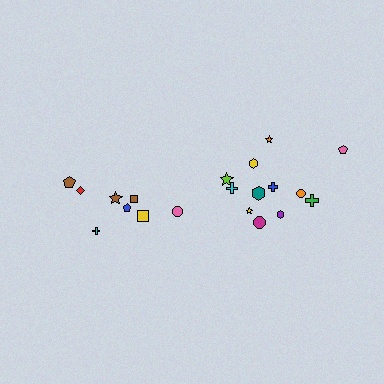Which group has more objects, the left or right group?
The right group.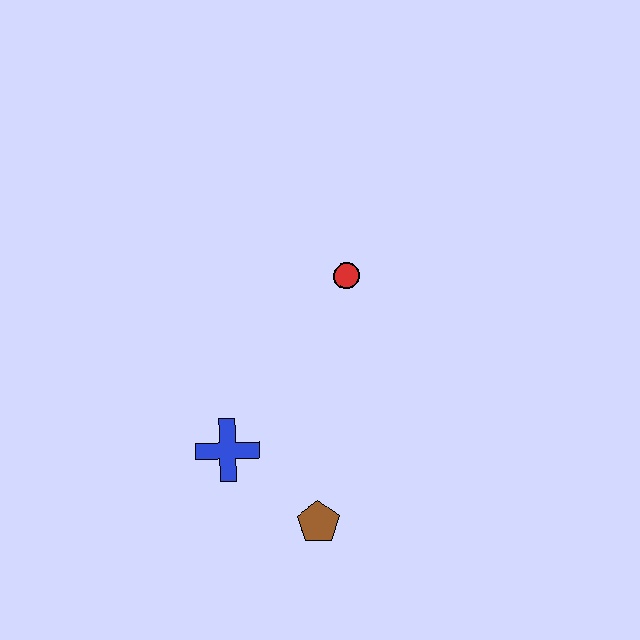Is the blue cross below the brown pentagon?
No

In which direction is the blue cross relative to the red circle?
The blue cross is below the red circle.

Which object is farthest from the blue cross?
The red circle is farthest from the blue cross.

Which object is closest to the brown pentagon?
The blue cross is closest to the brown pentagon.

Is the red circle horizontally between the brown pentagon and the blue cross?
No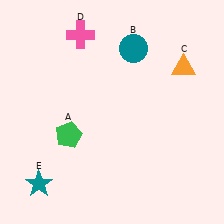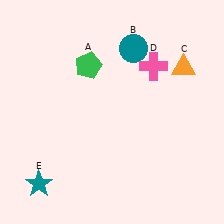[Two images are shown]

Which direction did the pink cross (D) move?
The pink cross (D) moved right.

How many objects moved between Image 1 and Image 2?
2 objects moved between the two images.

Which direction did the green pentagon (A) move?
The green pentagon (A) moved up.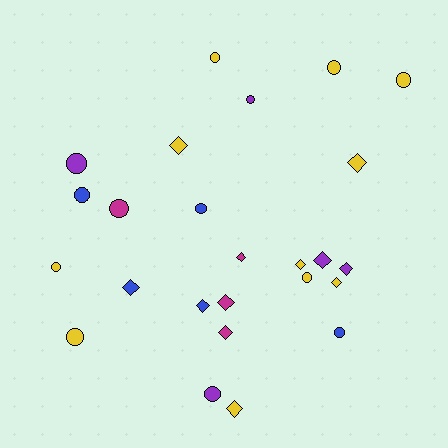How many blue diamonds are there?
There are 2 blue diamonds.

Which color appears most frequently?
Yellow, with 11 objects.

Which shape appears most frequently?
Circle, with 13 objects.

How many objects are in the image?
There are 25 objects.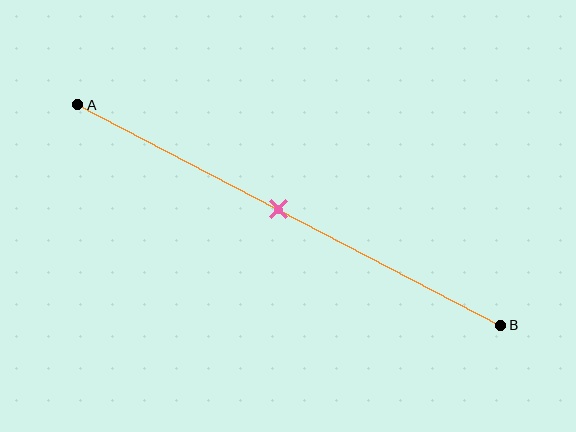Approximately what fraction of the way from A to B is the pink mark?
The pink mark is approximately 45% of the way from A to B.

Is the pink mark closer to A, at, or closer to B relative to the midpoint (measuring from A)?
The pink mark is approximately at the midpoint of segment AB.